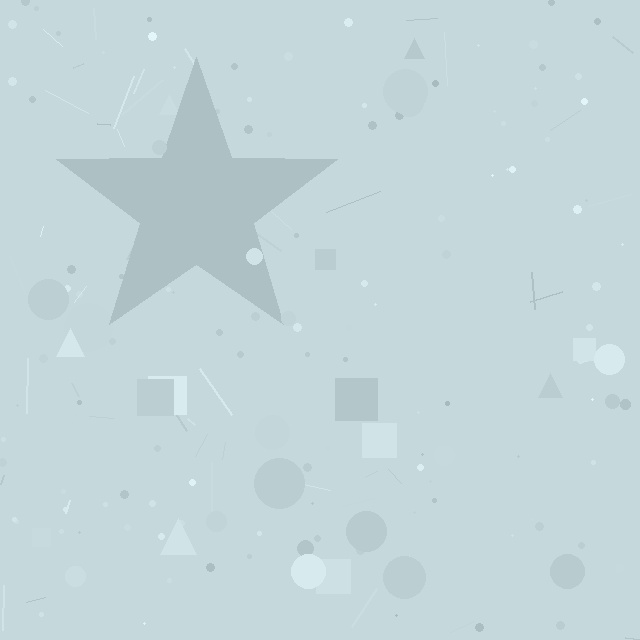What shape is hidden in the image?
A star is hidden in the image.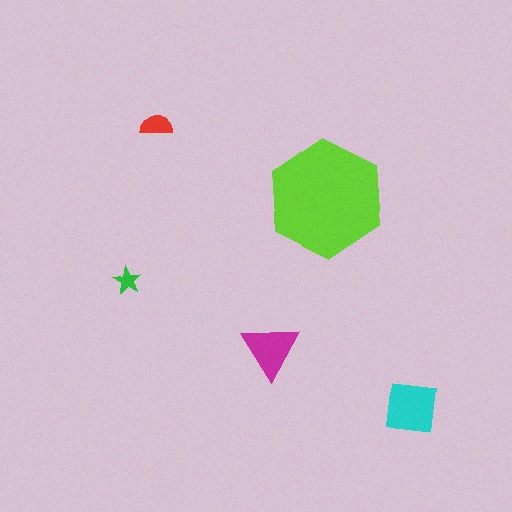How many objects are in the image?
There are 5 objects in the image.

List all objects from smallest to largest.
The green star, the red semicircle, the magenta triangle, the cyan square, the lime hexagon.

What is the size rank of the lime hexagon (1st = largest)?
1st.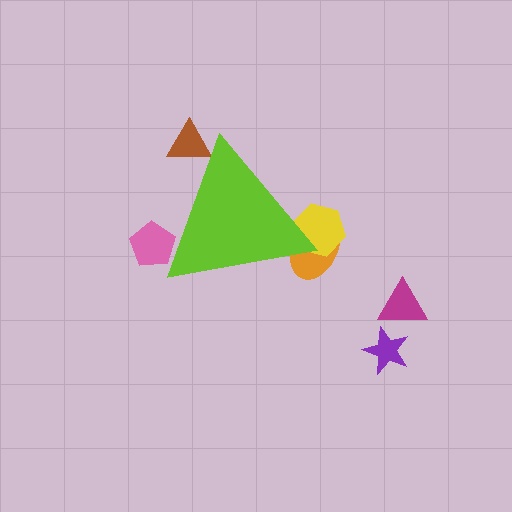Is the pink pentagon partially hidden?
Yes, the pink pentagon is partially hidden behind the lime triangle.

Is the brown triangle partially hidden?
Yes, the brown triangle is partially hidden behind the lime triangle.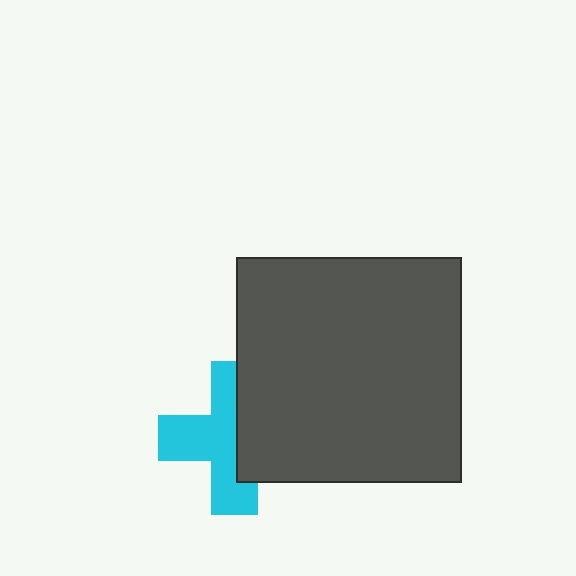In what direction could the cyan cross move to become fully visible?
The cyan cross could move left. That would shift it out from behind the dark gray square entirely.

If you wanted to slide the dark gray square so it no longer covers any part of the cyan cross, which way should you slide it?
Slide it right — that is the most direct way to separate the two shapes.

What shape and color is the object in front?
The object in front is a dark gray square.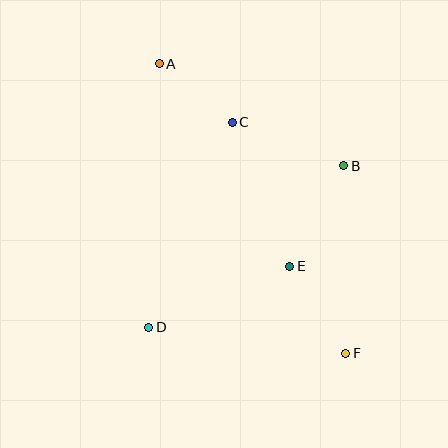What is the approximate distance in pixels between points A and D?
The distance between A and D is approximately 264 pixels.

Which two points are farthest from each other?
Points A and F are farthest from each other.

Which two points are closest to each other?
Points A and C are closest to each other.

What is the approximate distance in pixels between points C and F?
The distance between C and F is approximately 257 pixels.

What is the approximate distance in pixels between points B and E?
The distance between B and E is approximately 114 pixels.